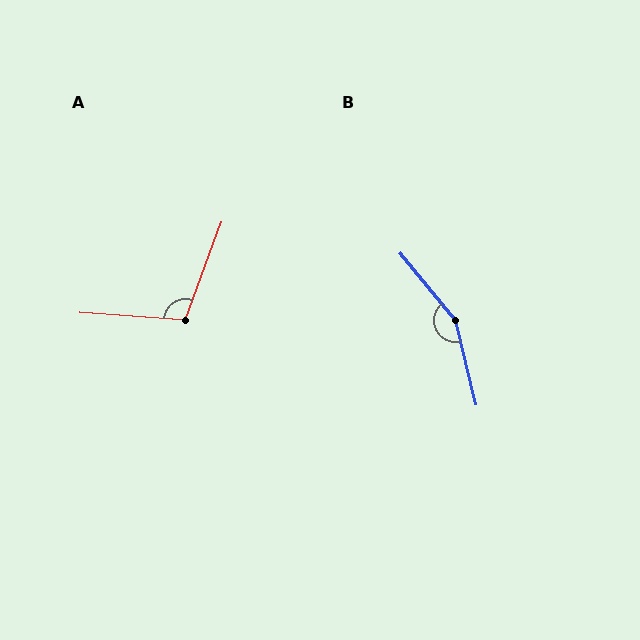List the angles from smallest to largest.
A (106°), B (154°).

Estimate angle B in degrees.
Approximately 154 degrees.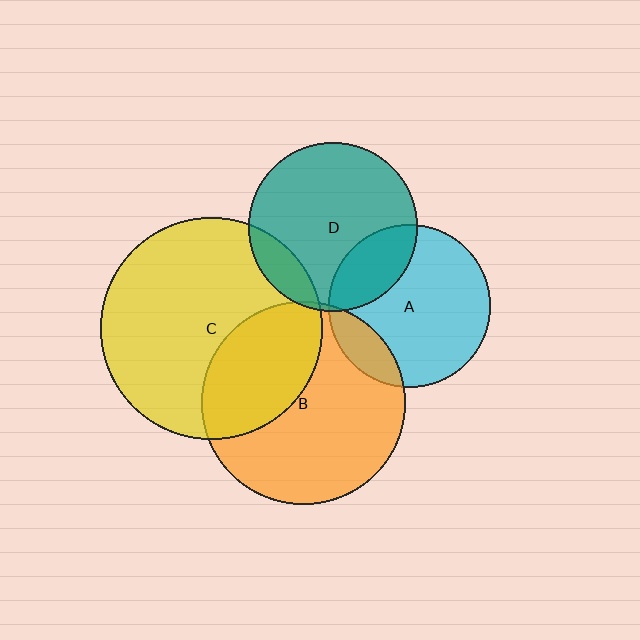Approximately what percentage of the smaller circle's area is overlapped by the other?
Approximately 25%.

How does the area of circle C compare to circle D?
Approximately 1.7 times.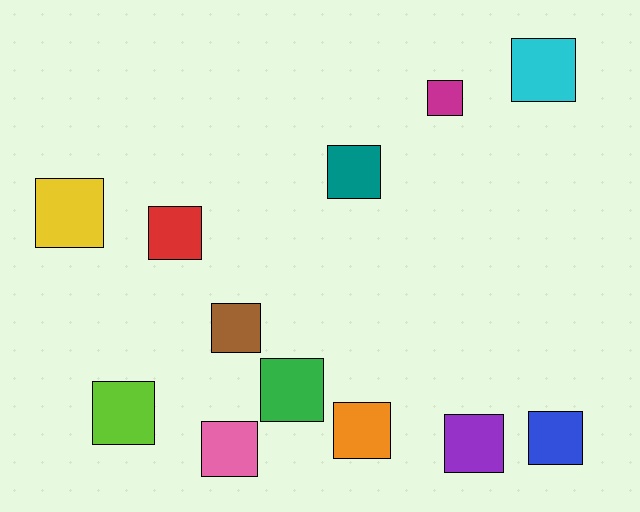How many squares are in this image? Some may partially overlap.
There are 12 squares.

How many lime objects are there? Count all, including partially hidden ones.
There is 1 lime object.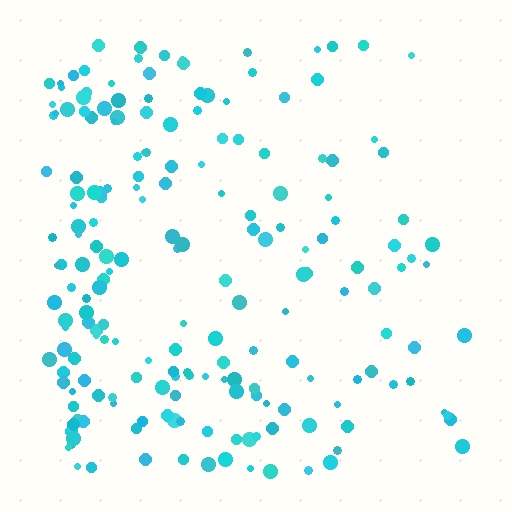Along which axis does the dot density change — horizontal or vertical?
Horizontal.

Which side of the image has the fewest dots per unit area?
The right.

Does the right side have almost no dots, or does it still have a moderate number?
Still a moderate number, just noticeably fewer than the left.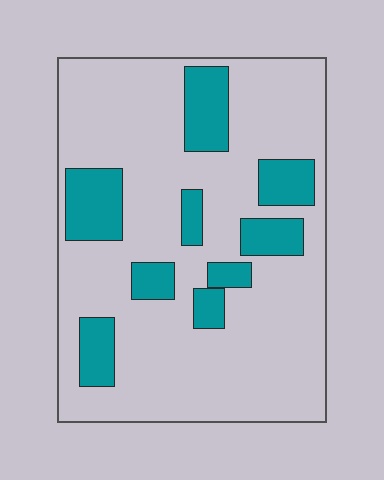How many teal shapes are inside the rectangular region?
9.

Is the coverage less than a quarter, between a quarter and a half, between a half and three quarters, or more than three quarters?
Less than a quarter.